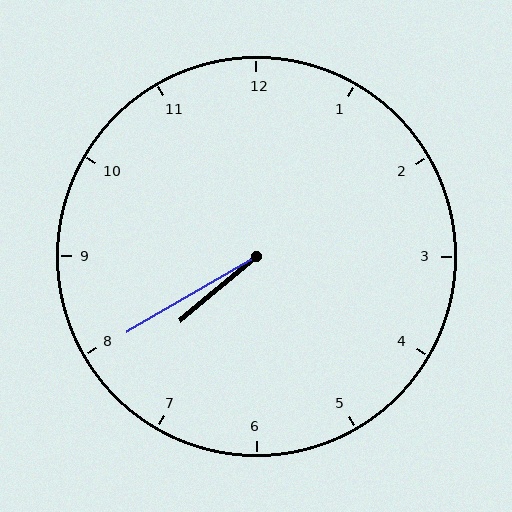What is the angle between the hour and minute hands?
Approximately 10 degrees.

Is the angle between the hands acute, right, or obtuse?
It is acute.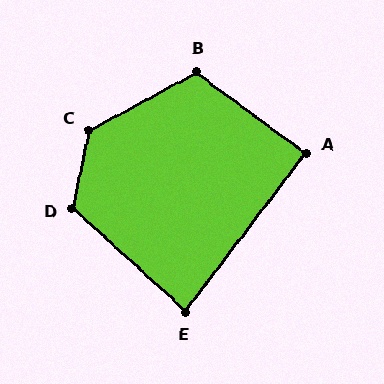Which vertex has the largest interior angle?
C, at approximately 130 degrees.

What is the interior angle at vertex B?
Approximately 115 degrees (obtuse).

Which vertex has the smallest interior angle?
E, at approximately 85 degrees.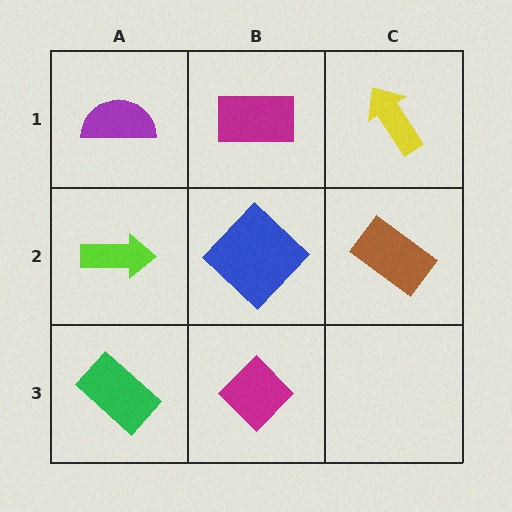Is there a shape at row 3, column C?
No, that cell is empty.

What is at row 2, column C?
A brown rectangle.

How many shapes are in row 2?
3 shapes.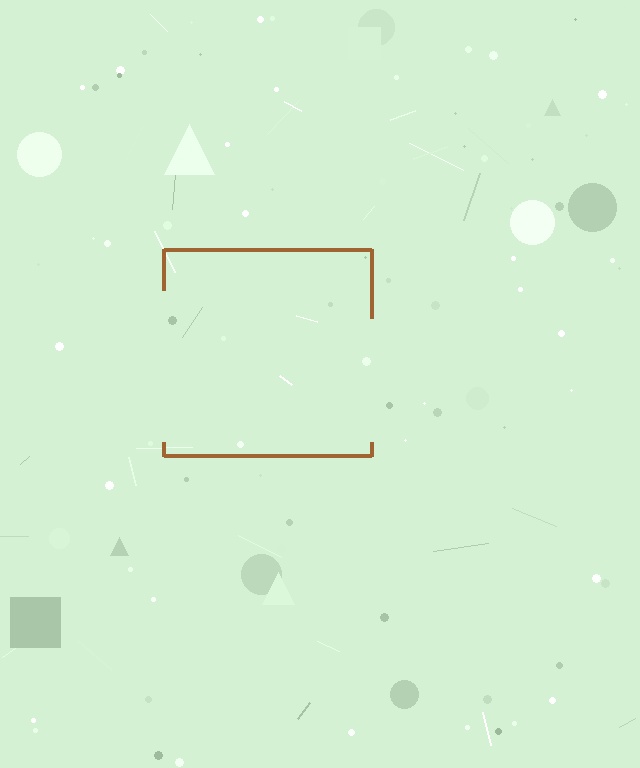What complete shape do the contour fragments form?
The contour fragments form a square.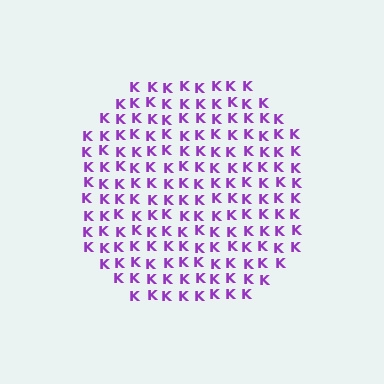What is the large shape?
The large shape is a circle.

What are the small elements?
The small elements are letter K's.